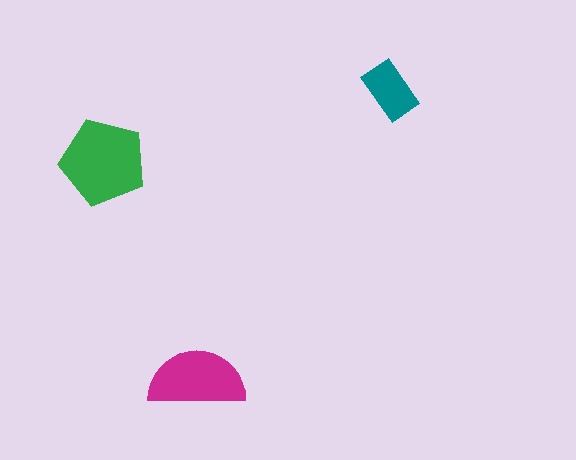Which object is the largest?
The green pentagon.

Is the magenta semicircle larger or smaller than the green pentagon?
Smaller.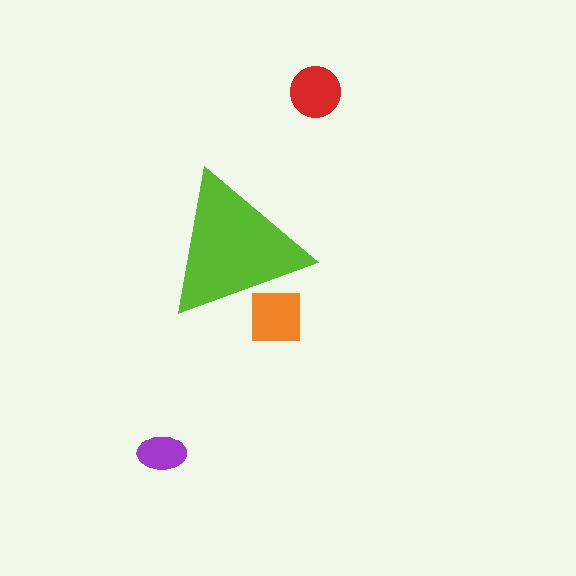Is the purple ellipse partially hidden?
No, the purple ellipse is fully visible.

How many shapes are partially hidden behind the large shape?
1 shape is partially hidden.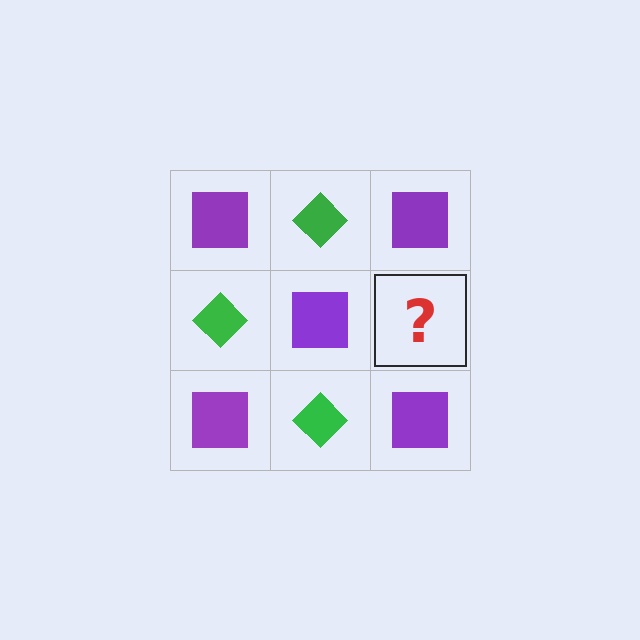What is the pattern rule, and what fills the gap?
The rule is that it alternates purple square and green diamond in a checkerboard pattern. The gap should be filled with a green diamond.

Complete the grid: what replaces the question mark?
The question mark should be replaced with a green diamond.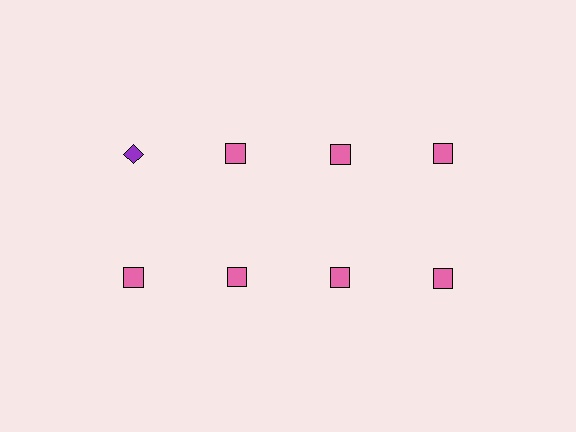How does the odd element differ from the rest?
It differs in both color (purple instead of pink) and shape (diamond instead of square).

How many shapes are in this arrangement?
There are 8 shapes arranged in a grid pattern.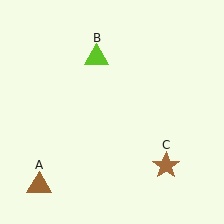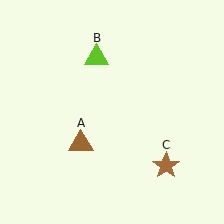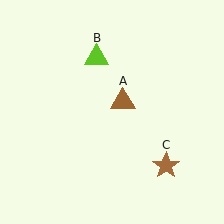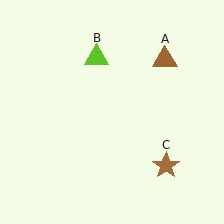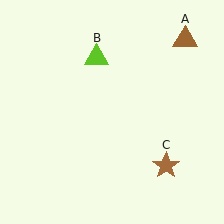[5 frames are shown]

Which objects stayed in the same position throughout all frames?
Lime triangle (object B) and brown star (object C) remained stationary.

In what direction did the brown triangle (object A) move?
The brown triangle (object A) moved up and to the right.